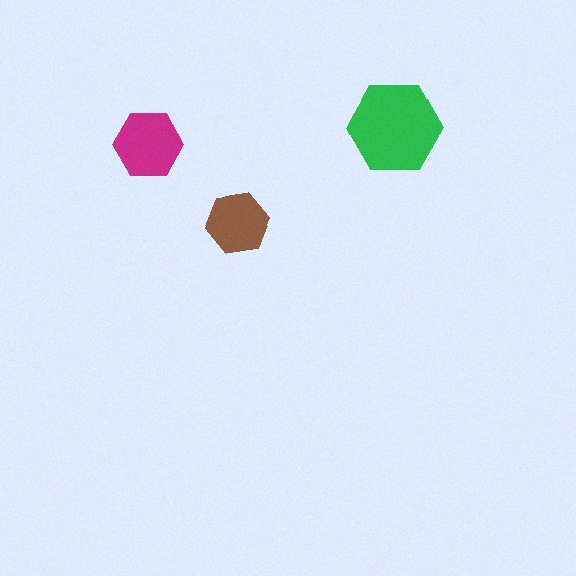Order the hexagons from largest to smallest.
the green one, the magenta one, the brown one.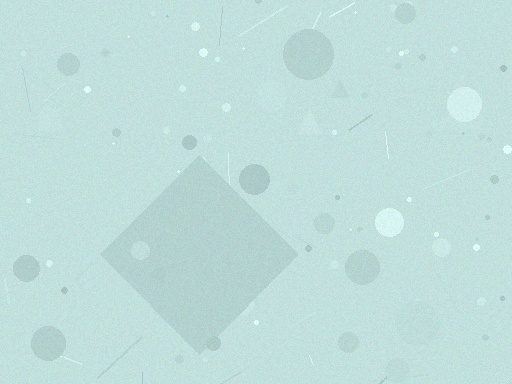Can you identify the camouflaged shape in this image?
The camouflaged shape is a diamond.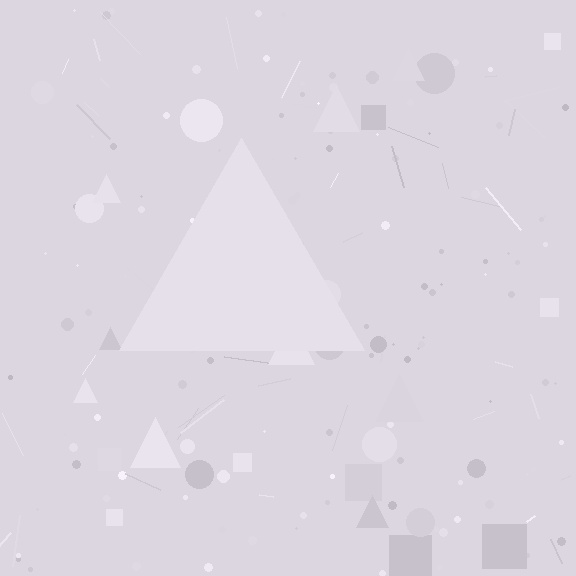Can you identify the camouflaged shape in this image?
The camouflaged shape is a triangle.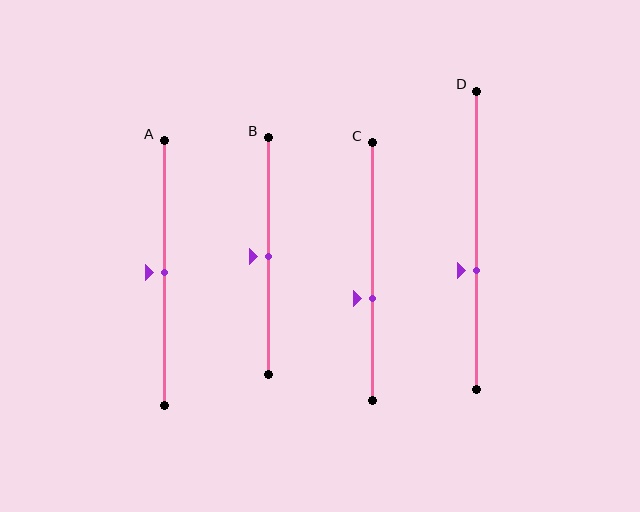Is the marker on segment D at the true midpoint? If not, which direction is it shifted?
No, the marker on segment D is shifted downward by about 10% of the segment length.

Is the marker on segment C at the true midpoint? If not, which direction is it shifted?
No, the marker on segment C is shifted downward by about 10% of the segment length.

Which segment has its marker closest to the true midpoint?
Segment A has its marker closest to the true midpoint.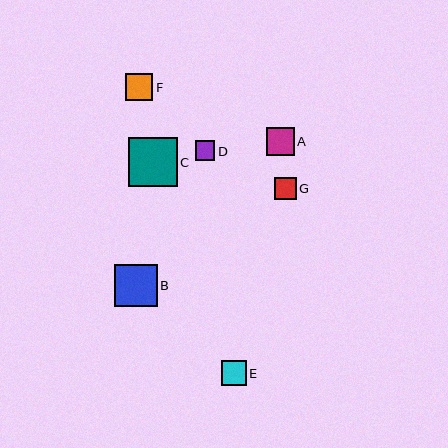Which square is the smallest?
Square D is the smallest with a size of approximately 20 pixels.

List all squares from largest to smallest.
From largest to smallest: C, B, A, F, E, G, D.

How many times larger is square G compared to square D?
Square G is approximately 1.1 times the size of square D.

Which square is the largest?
Square C is the largest with a size of approximately 49 pixels.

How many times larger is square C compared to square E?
Square C is approximately 2.0 times the size of square E.